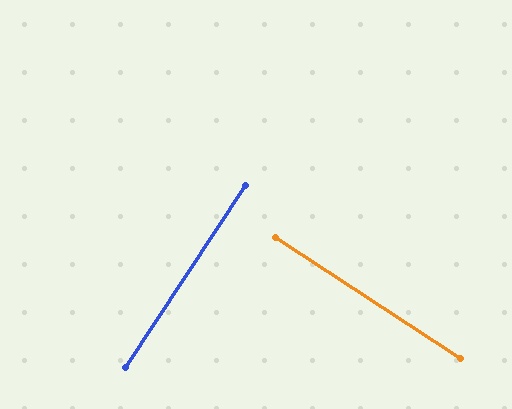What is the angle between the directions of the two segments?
Approximately 90 degrees.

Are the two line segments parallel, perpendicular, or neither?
Perpendicular — they meet at approximately 90°.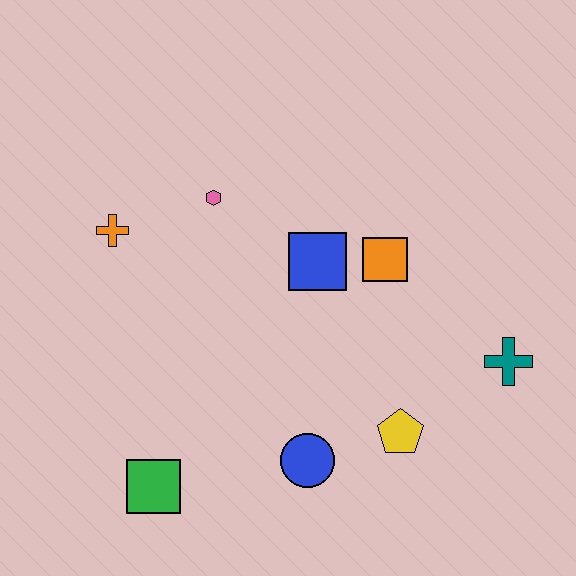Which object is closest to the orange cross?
The pink hexagon is closest to the orange cross.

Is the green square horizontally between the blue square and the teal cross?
No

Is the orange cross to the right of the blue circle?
No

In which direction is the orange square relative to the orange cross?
The orange square is to the right of the orange cross.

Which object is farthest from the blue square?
The green square is farthest from the blue square.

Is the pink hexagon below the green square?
No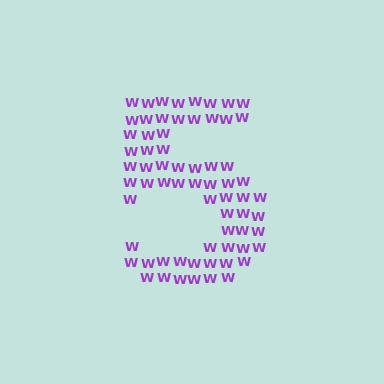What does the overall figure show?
The overall figure shows the digit 5.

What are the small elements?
The small elements are letter W's.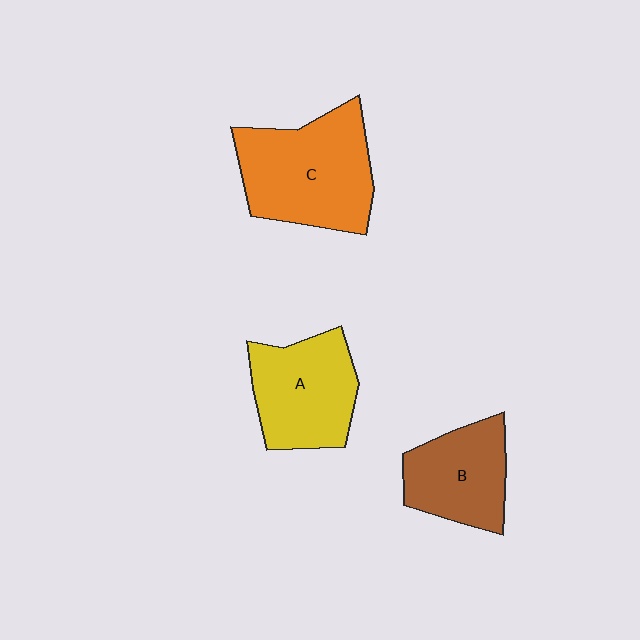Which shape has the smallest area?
Shape B (brown).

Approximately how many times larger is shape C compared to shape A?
Approximately 1.3 times.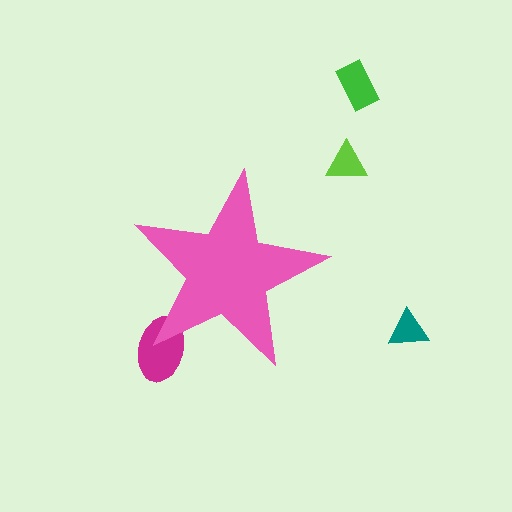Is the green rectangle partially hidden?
No, the green rectangle is fully visible.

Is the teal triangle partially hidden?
No, the teal triangle is fully visible.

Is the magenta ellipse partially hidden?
Yes, the magenta ellipse is partially hidden behind the pink star.